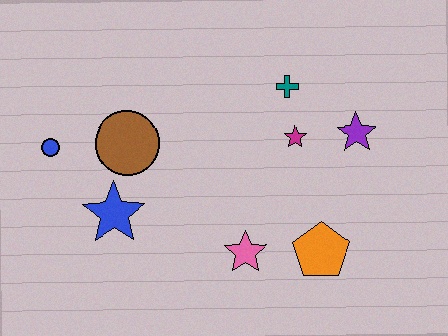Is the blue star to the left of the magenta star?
Yes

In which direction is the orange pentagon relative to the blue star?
The orange pentagon is to the right of the blue star.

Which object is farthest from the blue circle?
The purple star is farthest from the blue circle.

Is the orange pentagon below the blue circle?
Yes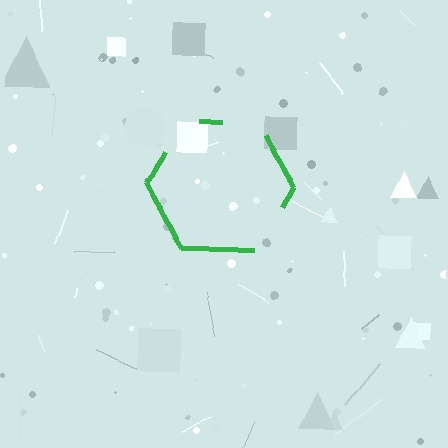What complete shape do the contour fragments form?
The contour fragments form a hexagon.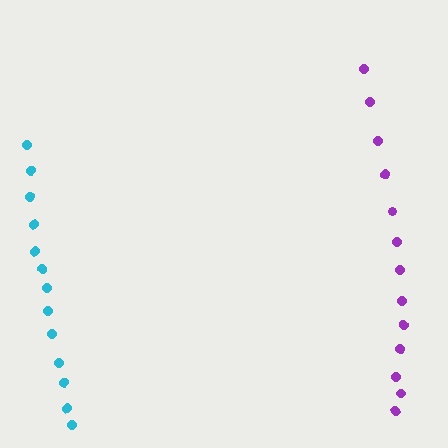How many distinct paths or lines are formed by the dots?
There are 2 distinct paths.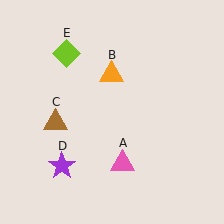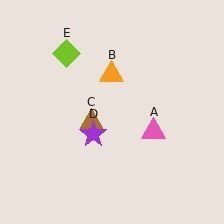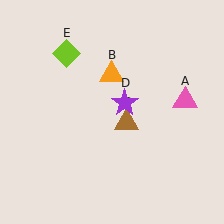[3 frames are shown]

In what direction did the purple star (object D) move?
The purple star (object D) moved up and to the right.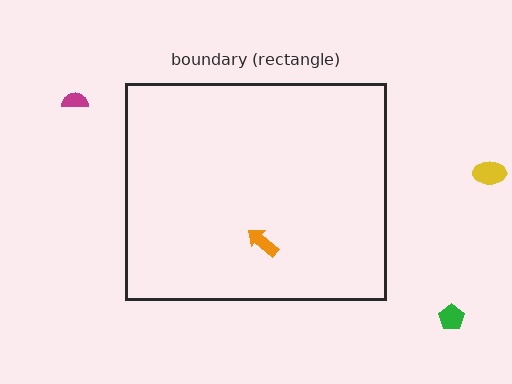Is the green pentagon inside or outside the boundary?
Outside.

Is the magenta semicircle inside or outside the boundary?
Outside.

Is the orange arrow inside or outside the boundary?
Inside.